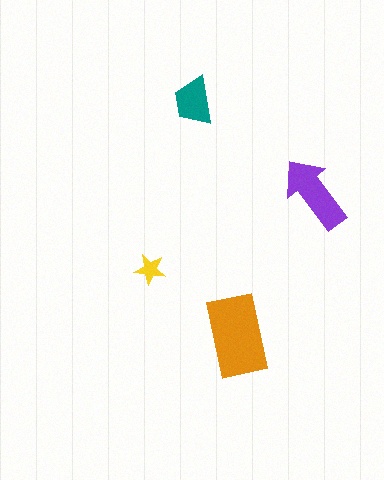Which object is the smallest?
The yellow star.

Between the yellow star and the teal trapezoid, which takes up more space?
The teal trapezoid.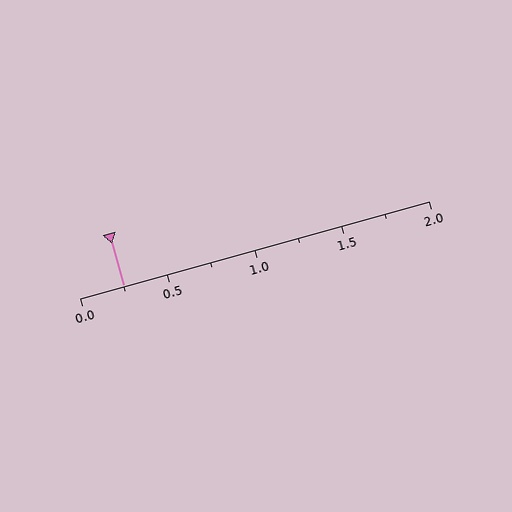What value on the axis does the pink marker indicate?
The marker indicates approximately 0.25.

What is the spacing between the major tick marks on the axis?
The major ticks are spaced 0.5 apart.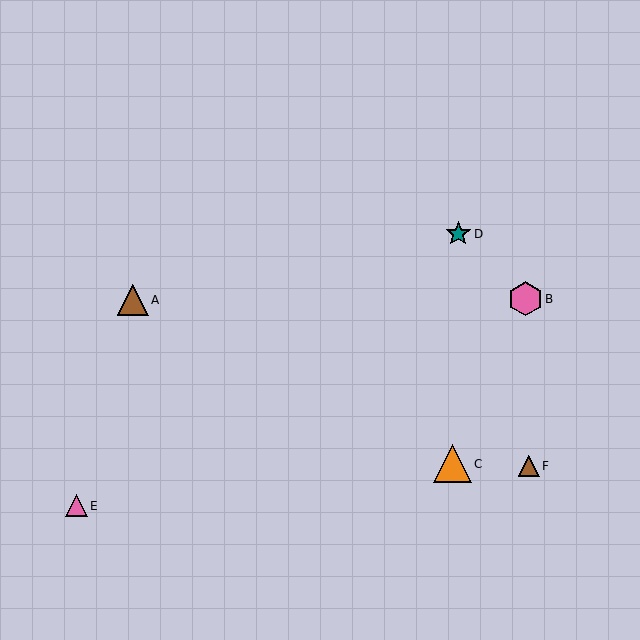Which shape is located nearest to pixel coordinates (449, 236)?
The teal star (labeled D) at (458, 234) is nearest to that location.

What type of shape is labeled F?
Shape F is a brown triangle.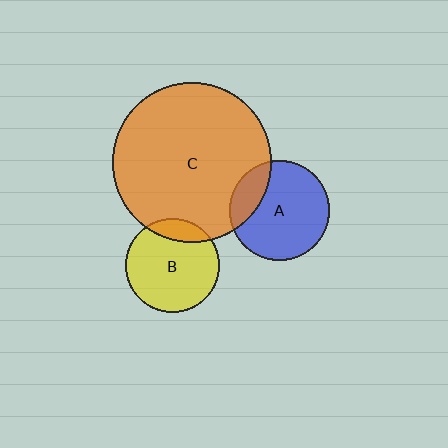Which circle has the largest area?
Circle C (orange).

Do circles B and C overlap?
Yes.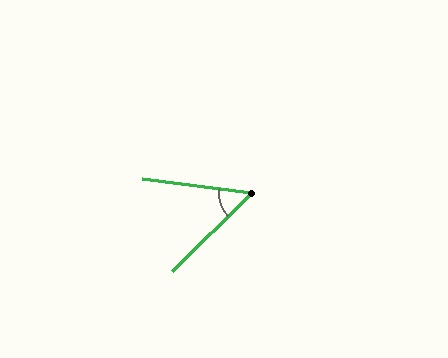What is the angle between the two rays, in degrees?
Approximately 52 degrees.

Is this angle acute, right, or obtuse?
It is acute.